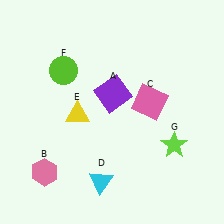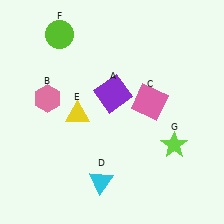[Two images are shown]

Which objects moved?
The objects that moved are: the pink hexagon (B), the lime circle (F).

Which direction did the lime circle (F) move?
The lime circle (F) moved up.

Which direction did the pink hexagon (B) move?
The pink hexagon (B) moved up.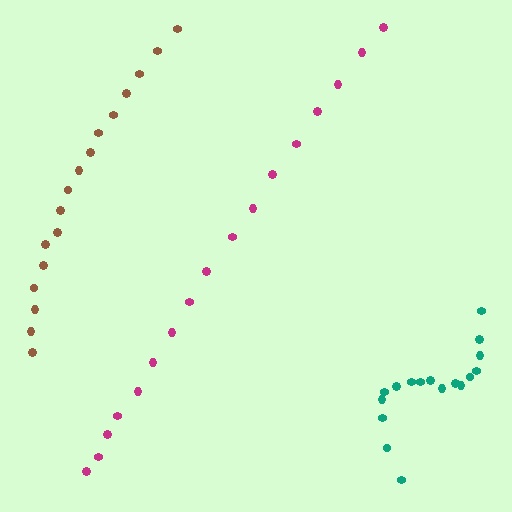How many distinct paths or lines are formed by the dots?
There are 3 distinct paths.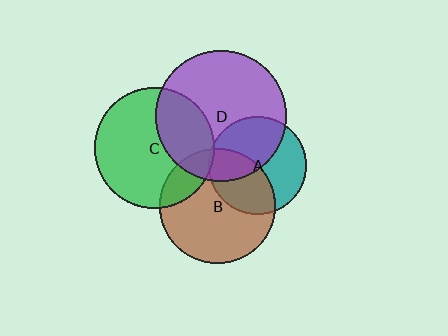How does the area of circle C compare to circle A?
Approximately 1.5 times.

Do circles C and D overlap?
Yes.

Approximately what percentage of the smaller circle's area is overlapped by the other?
Approximately 30%.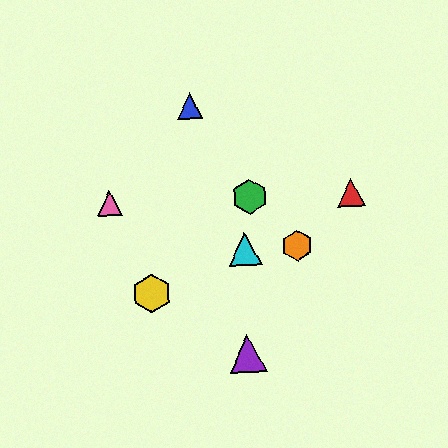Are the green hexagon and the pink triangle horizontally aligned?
Yes, both are at y≈197.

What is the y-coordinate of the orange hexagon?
The orange hexagon is at y≈246.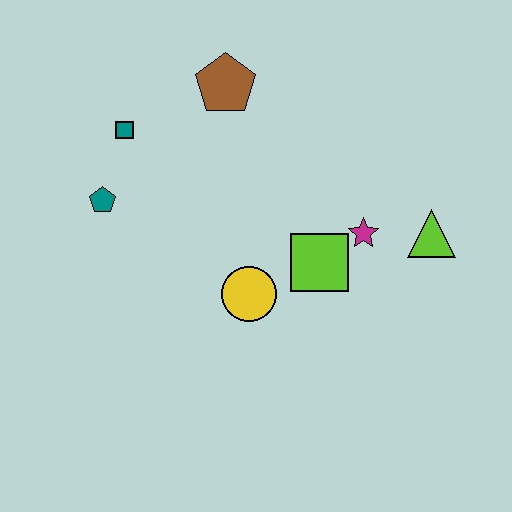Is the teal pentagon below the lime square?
No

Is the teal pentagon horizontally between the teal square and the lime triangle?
No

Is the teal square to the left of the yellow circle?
Yes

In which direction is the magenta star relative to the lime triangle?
The magenta star is to the left of the lime triangle.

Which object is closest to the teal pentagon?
The teal square is closest to the teal pentagon.